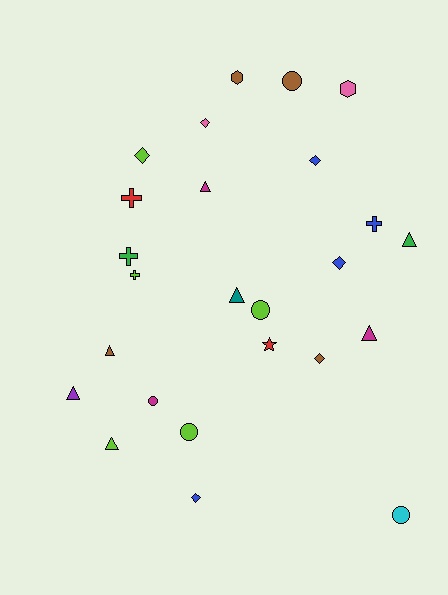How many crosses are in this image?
There are 4 crosses.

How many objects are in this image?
There are 25 objects.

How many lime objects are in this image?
There are 5 lime objects.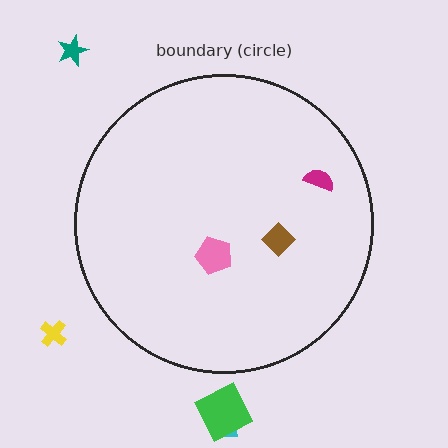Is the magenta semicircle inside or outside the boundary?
Inside.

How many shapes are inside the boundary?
3 inside, 4 outside.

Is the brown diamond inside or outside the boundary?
Inside.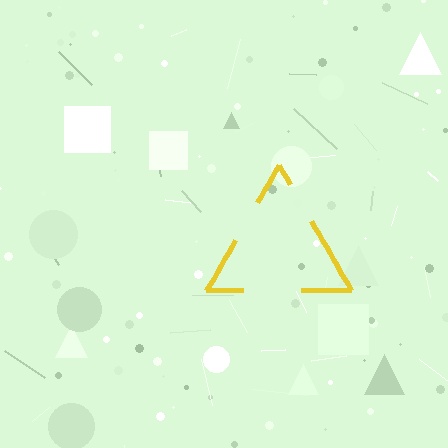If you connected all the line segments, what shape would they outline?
They would outline a triangle.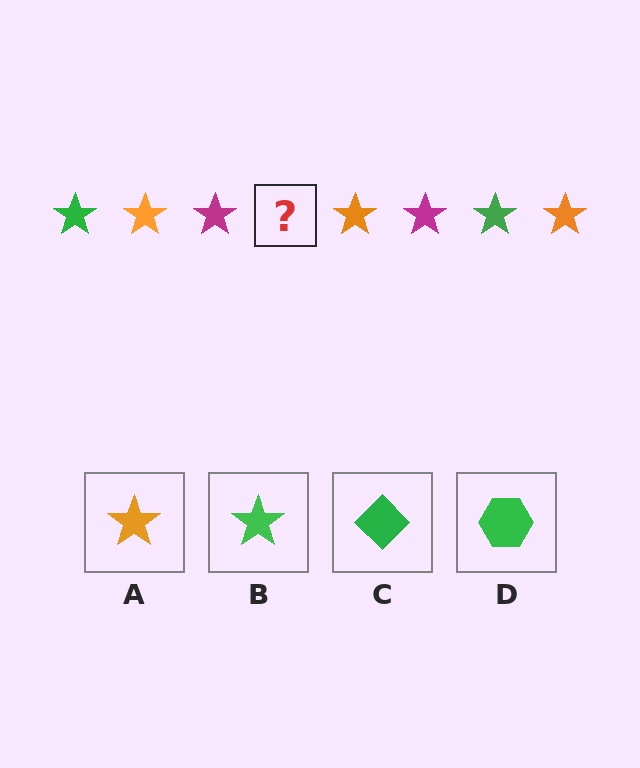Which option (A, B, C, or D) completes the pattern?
B.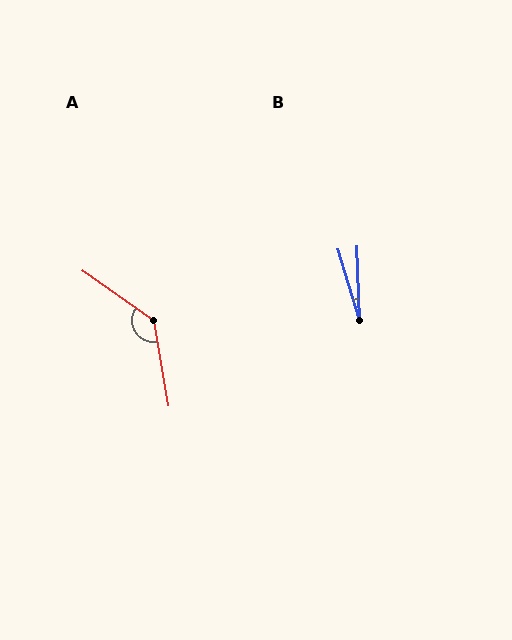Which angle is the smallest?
B, at approximately 15 degrees.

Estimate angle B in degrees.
Approximately 15 degrees.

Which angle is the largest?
A, at approximately 134 degrees.